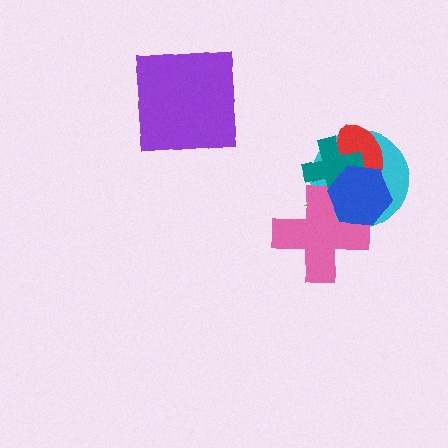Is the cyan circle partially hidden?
Yes, it is partially covered by another shape.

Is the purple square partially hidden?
No, no other shape covers it.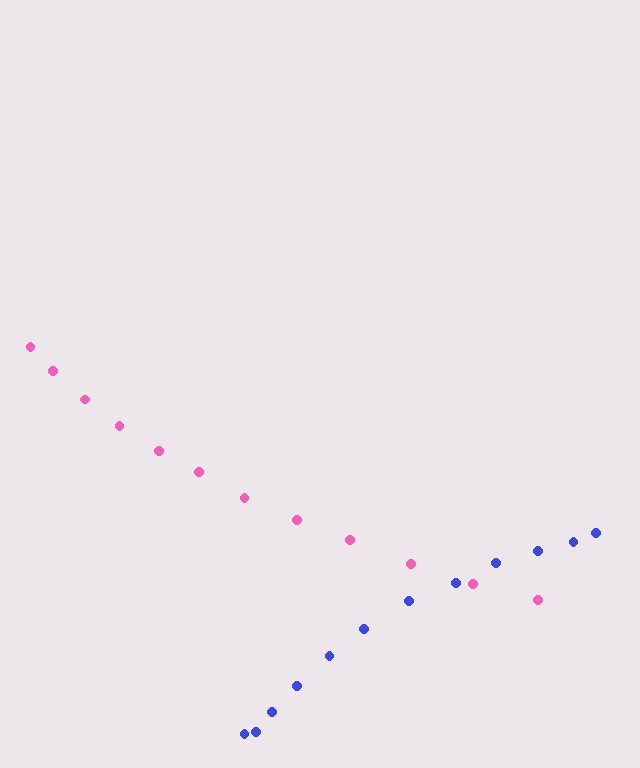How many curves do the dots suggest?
There are 2 distinct paths.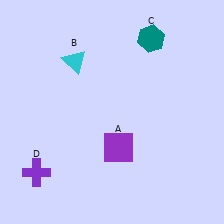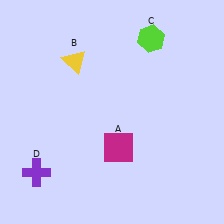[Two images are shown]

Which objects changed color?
A changed from purple to magenta. B changed from cyan to yellow. C changed from teal to lime.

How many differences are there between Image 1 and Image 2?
There are 3 differences between the two images.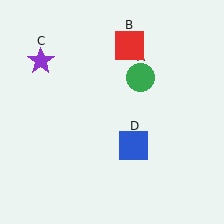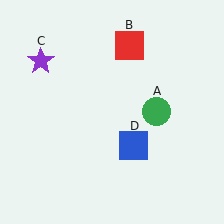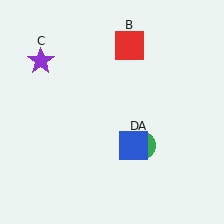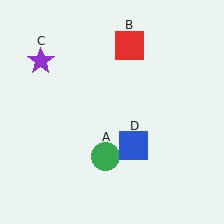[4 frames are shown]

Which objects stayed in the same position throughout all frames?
Red square (object B) and purple star (object C) and blue square (object D) remained stationary.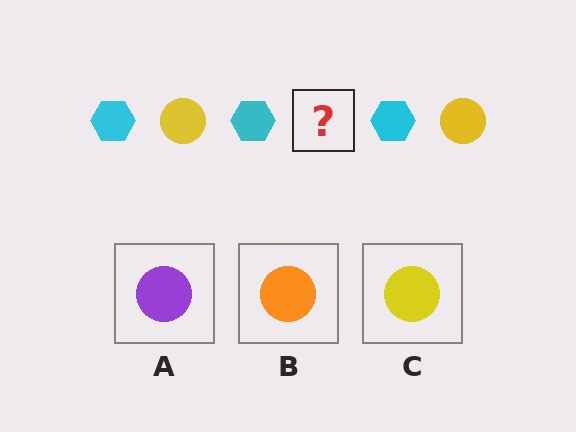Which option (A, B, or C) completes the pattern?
C.